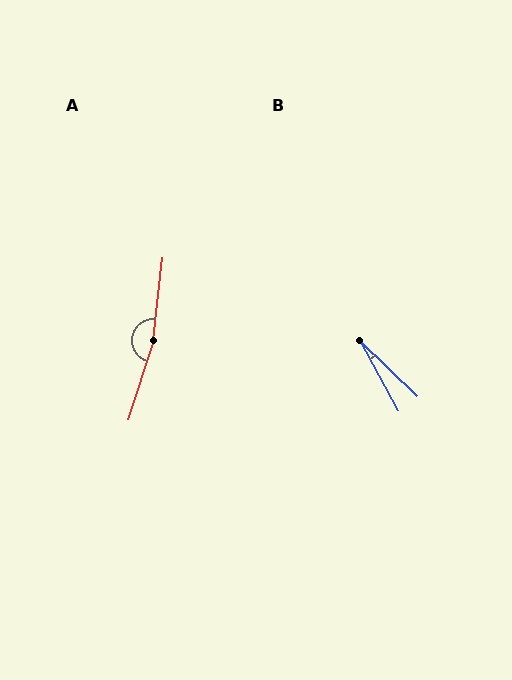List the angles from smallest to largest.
B (17°), A (169°).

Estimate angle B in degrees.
Approximately 17 degrees.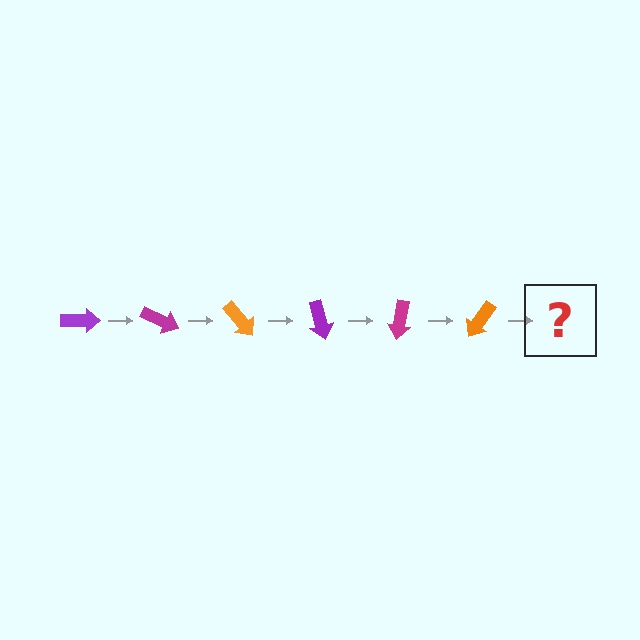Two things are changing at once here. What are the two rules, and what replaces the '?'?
The two rules are that it rotates 25 degrees each step and the color cycles through purple, magenta, and orange. The '?' should be a purple arrow, rotated 150 degrees from the start.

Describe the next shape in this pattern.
It should be a purple arrow, rotated 150 degrees from the start.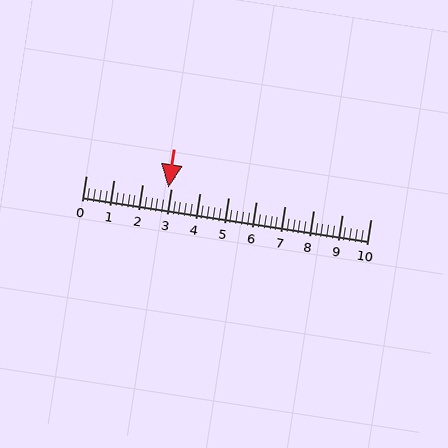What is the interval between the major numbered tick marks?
The major tick marks are spaced 1 units apart.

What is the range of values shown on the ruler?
The ruler shows values from 0 to 10.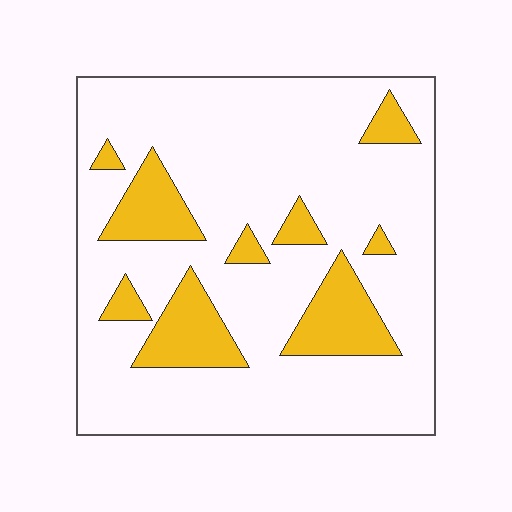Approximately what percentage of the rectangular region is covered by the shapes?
Approximately 20%.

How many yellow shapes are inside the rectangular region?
9.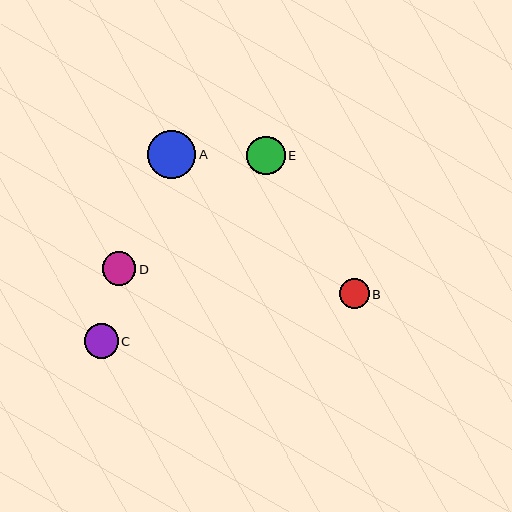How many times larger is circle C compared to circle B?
Circle C is approximately 1.2 times the size of circle B.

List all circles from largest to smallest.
From largest to smallest: A, E, C, D, B.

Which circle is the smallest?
Circle B is the smallest with a size of approximately 30 pixels.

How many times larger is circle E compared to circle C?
Circle E is approximately 1.1 times the size of circle C.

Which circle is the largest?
Circle A is the largest with a size of approximately 48 pixels.